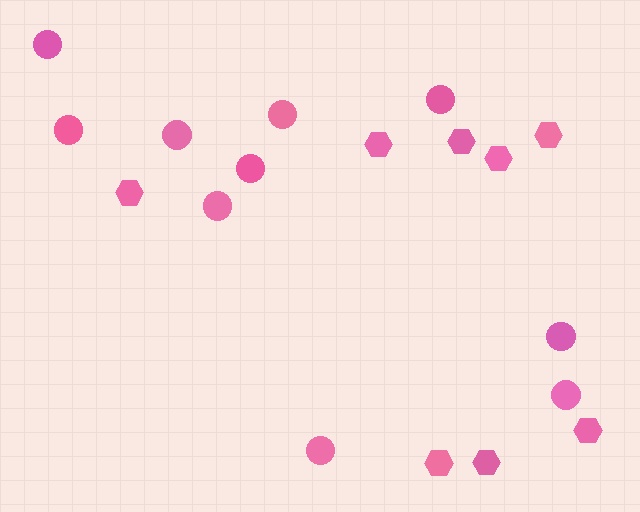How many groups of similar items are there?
There are 2 groups: one group of circles (10) and one group of hexagons (8).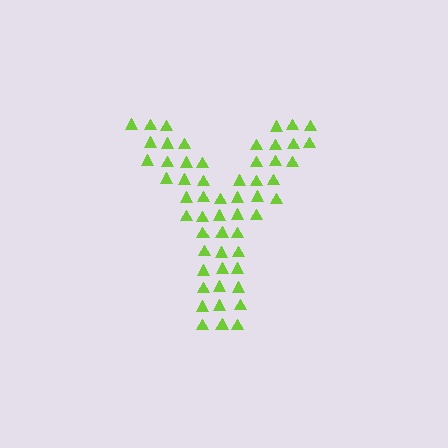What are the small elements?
The small elements are triangles.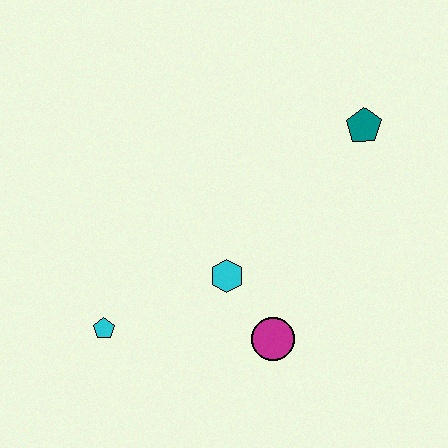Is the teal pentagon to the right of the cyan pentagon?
Yes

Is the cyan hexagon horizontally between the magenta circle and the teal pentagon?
No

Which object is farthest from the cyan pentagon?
The teal pentagon is farthest from the cyan pentagon.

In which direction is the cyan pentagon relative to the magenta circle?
The cyan pentagon is to the left of the magenta circle.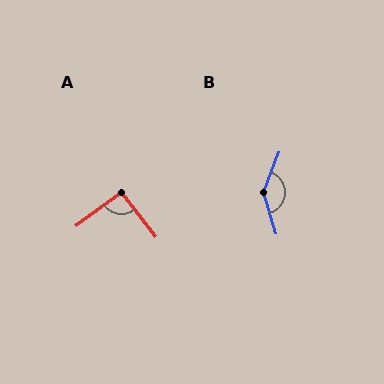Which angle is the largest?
B, at approximately 142 degrees.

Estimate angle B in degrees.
Approximately 142 degrees.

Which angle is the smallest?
A, at approximately 91 degrees.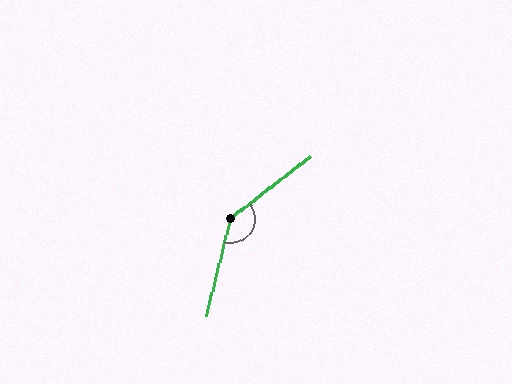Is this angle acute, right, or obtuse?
It is obtuse.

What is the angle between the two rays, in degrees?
Approximately 142 degrees.